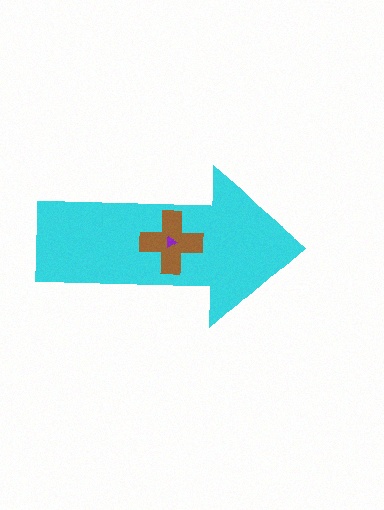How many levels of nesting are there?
3.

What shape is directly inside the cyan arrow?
The brown cross.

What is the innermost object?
The purple triangle.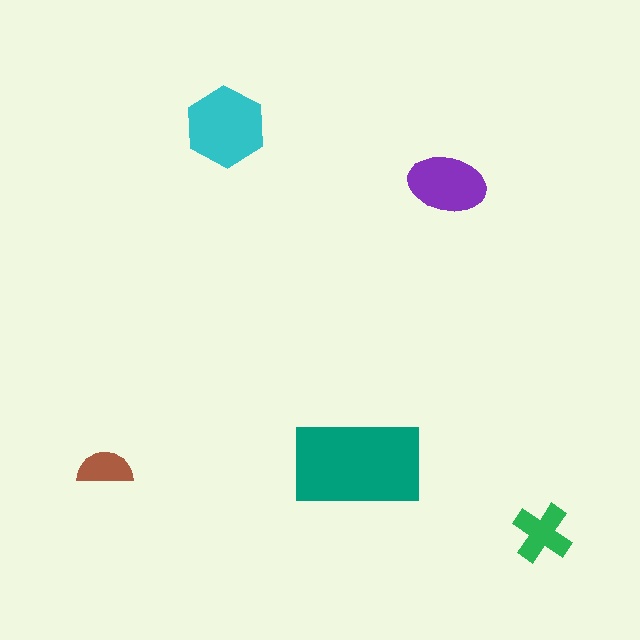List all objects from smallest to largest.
The brown semicircle, the green cross, the purple ellipse, the cyan hexagon, the teal rectangle.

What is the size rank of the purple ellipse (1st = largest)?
3rd.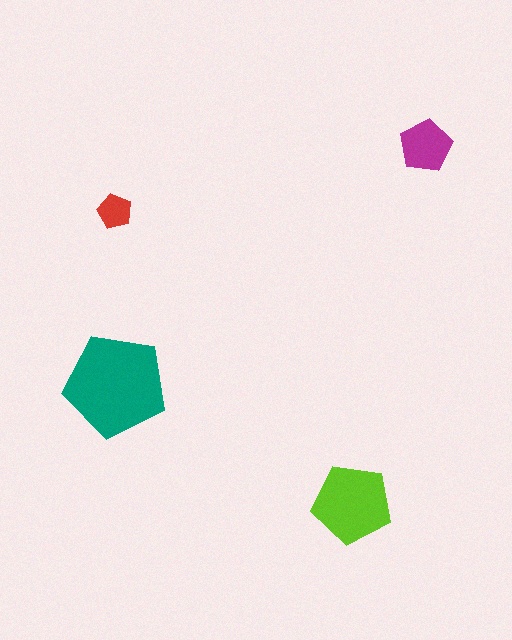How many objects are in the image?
There are 4 objects in the image.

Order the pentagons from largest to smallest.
the teal one, the lime one, the magenta one, the red one.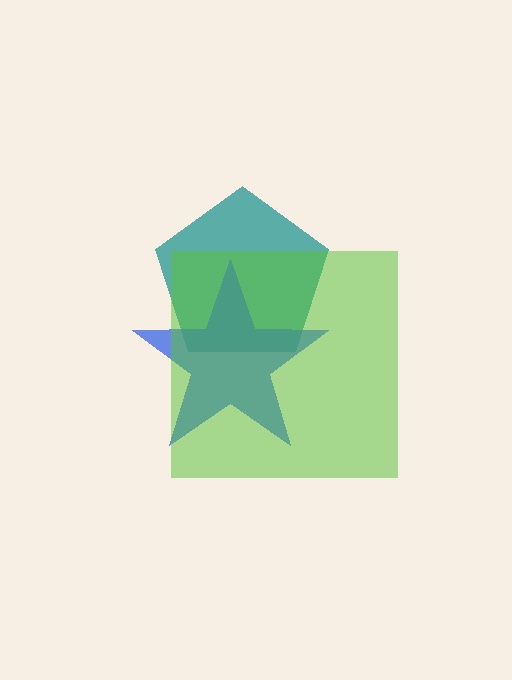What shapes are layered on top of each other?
The layered shapes are: a teal pentagon, a blue star, a lime square.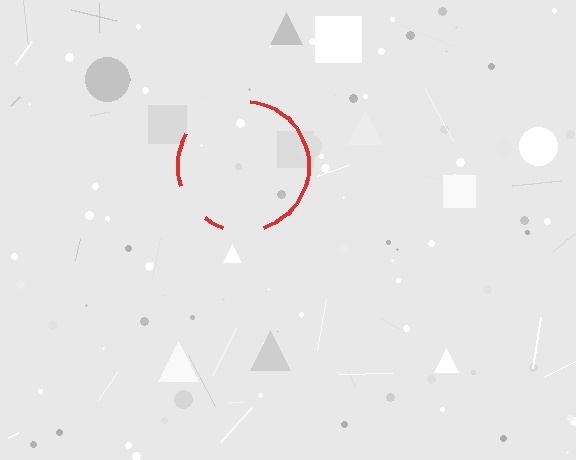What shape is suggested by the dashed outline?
The dashed outline suggests a circle.